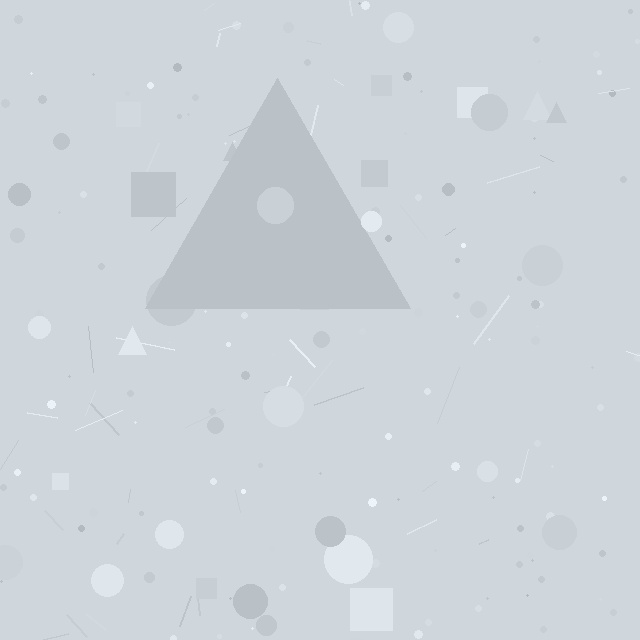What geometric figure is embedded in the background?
A triangle is embedded in the background.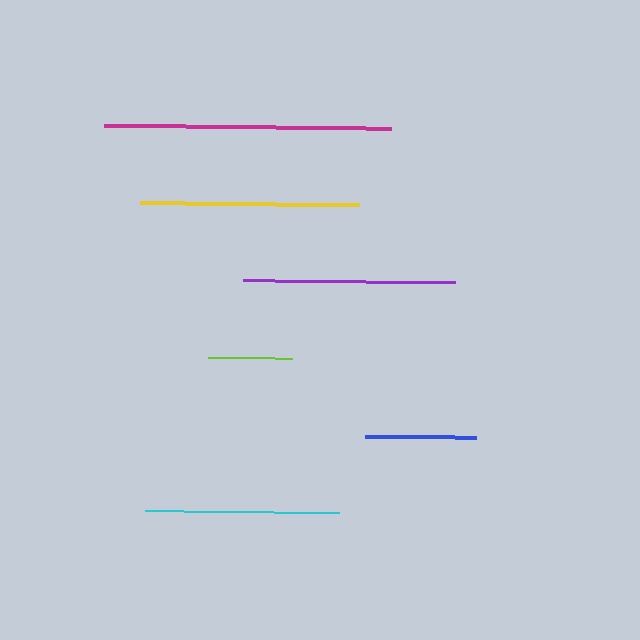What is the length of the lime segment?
The lime segment is approximately 84 pixels long.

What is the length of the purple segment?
The purple segment is approximately 212 pixels long.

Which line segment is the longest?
The magenta line is the longest at approximately 287 pixels.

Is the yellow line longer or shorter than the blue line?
The yellow line is longer than the blue line.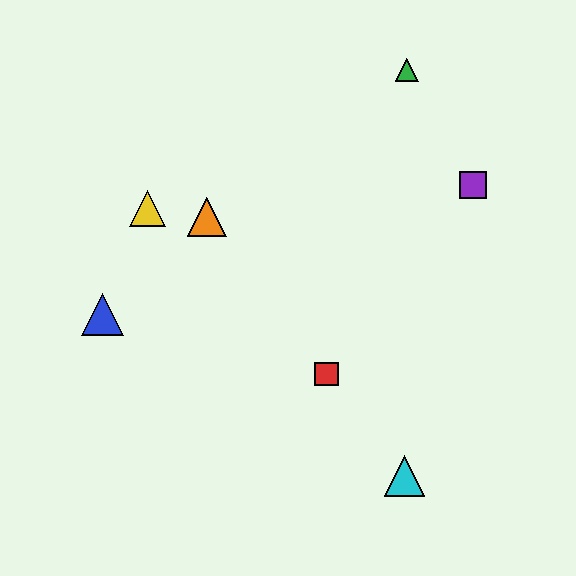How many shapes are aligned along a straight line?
3 shapes (the red square, the orange triangle, the cyan triangle) are aligned along a straight line.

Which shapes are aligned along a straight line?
The red square, the orange triangle, the cyan triangle are aligned along a straight line.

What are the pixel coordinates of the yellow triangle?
The yellow triangle is at (147, 209).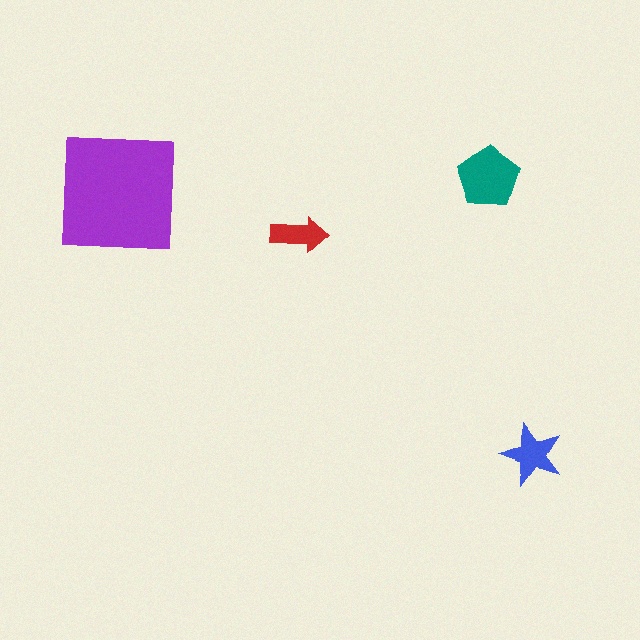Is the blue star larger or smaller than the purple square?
Smaller.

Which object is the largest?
The purple square.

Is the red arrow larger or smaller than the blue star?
Smaller.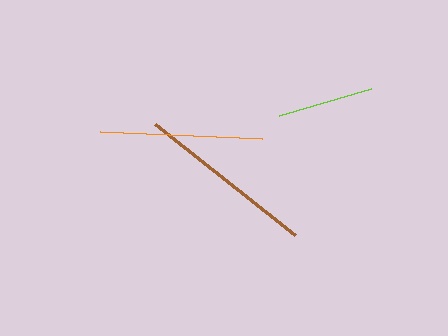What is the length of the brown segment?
The brown segment is approximately 178 pixels long.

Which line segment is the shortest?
The lime line is the shortest at approximately 96 pixels.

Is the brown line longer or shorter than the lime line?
The brown line is longer than the lime line.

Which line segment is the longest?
The brown line is the longest at approximately 178 pixels.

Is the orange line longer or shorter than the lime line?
The orange line is longer than the lime line.